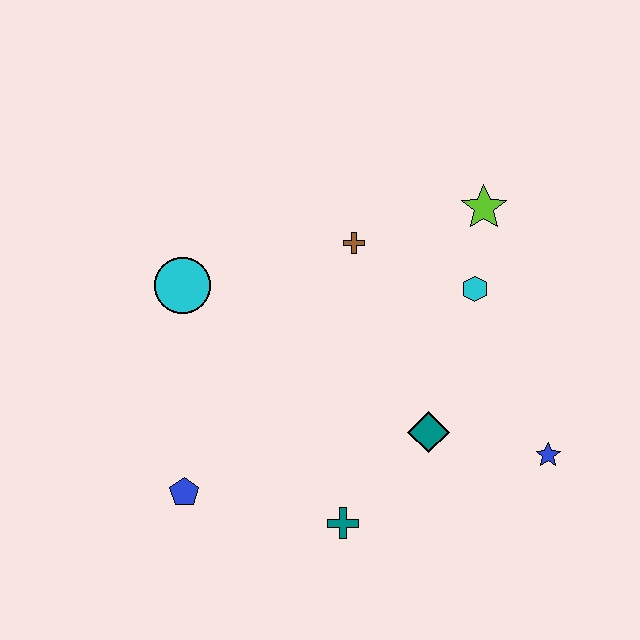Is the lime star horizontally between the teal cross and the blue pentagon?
No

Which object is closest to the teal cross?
The teal diamond is closest to the teal cross.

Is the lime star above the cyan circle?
Yes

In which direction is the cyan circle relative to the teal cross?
The cyan circle is above the teal cross.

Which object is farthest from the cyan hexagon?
The blue pentagon is farthest from the cyan hexagon.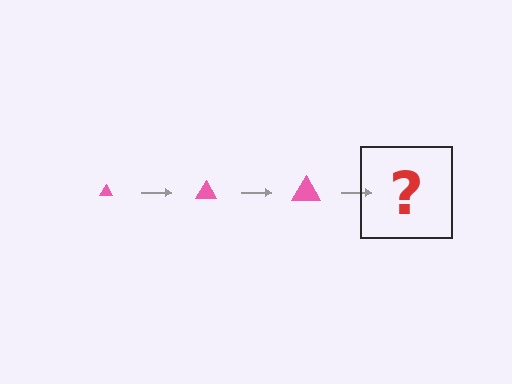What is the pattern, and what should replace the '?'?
The pattern is that the triangle gets progressively larger each step. The '?' should be a pink triangle, larger than the previous one.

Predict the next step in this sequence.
The next step is a pink triangle, larger than the previous one.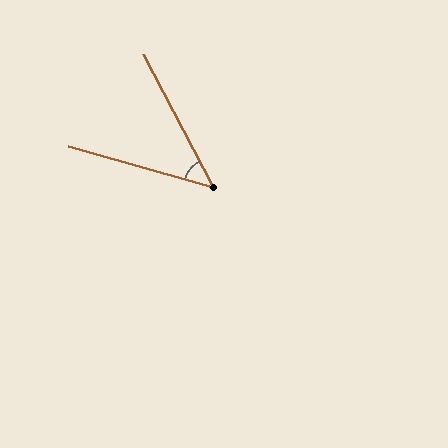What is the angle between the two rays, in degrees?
Approximately 47 degrees.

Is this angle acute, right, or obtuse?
It is acute.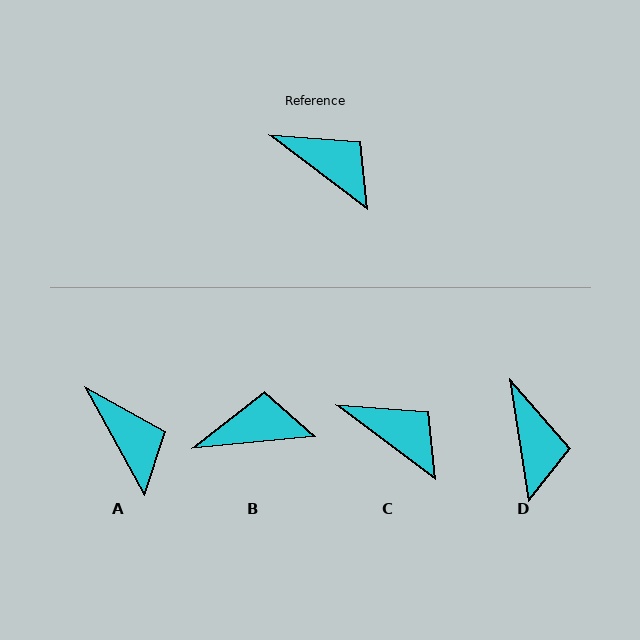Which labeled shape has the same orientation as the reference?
C.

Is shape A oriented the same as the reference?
No, it is off by about 25 degrees.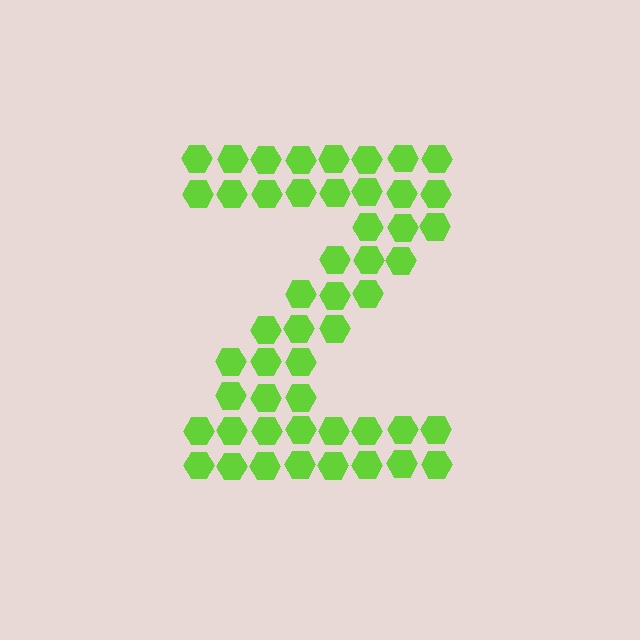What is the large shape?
The large shape is the letter Z.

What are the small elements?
The small elements are hexagons.